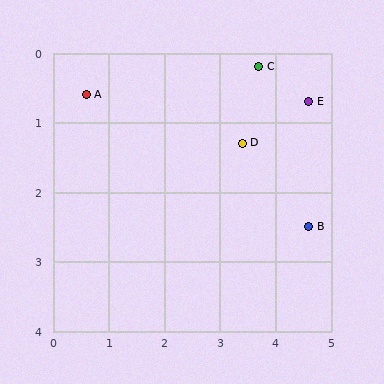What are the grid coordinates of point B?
Point B is at approximately (4.6, 2.5).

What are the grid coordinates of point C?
Point C is at approximately (3.7, 0.2).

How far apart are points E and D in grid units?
Points E and D are about 1.3 grid units apart.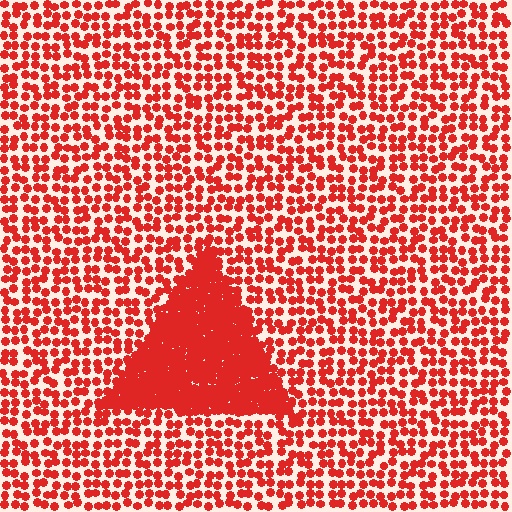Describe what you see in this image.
The image contains small red elements arranged at two different densities. A triangle-shaped region is visible where the elements are more densely packed than the surrounding area.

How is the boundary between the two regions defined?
The boundary is defined by a change in element density (approximately 2.9x ratio). All elements are the same color, size, and shape.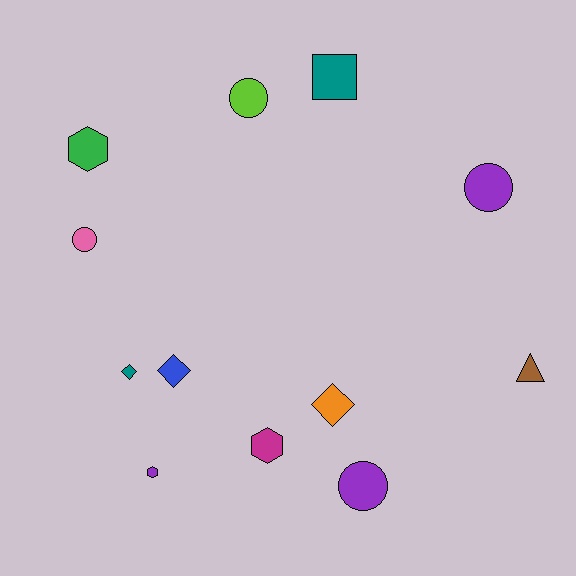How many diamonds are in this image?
There are 3 diamonds.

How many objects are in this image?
There are 12 objects.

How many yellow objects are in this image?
There are no yellow objects.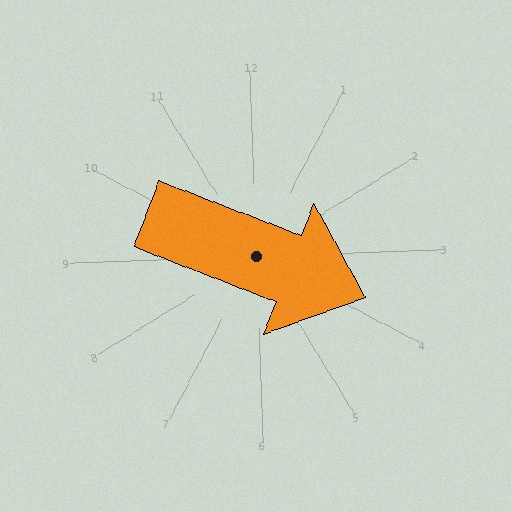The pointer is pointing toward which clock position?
Roughly 4 o'clock.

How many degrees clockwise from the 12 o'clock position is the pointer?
Approximately 113 degrees.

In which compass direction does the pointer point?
Southeast.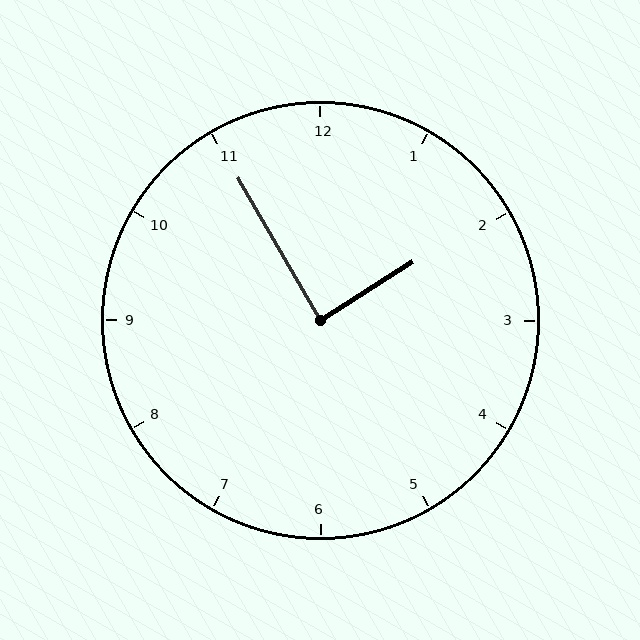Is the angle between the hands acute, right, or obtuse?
It is right.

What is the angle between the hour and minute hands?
Approximately 88 degrees.